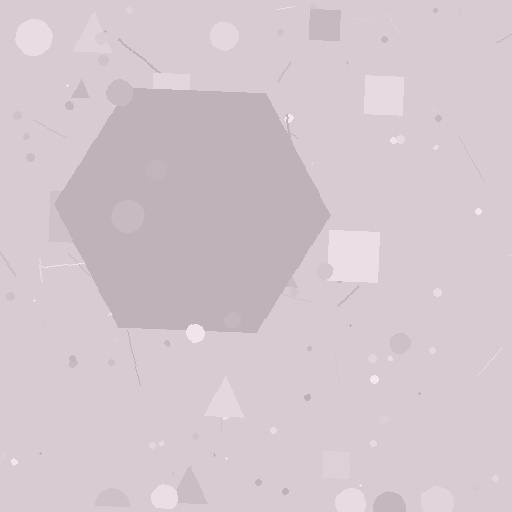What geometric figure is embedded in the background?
A hexagon is embedded in the background.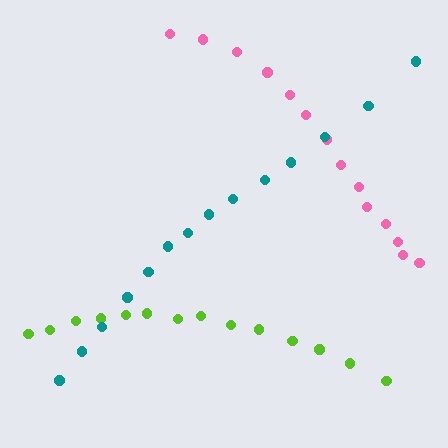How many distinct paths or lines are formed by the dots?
There are 3 distinct paths.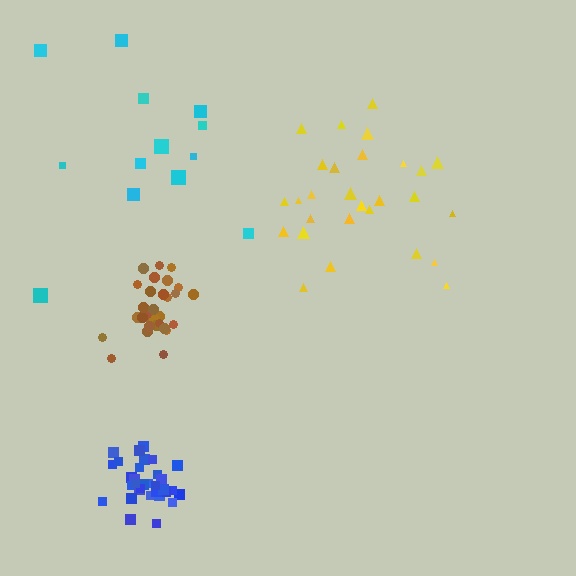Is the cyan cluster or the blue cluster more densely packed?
Blue.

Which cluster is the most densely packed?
Blue.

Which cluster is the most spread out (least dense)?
Cyan.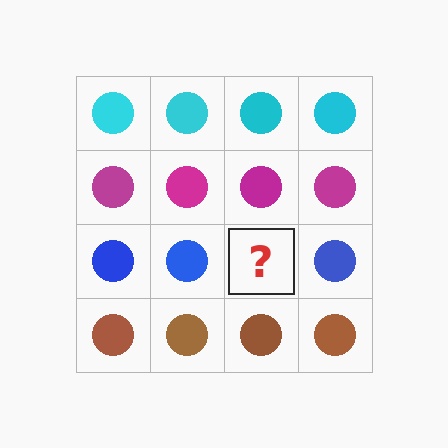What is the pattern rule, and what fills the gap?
The rule is that each row has a consistent color. The gap should be filled with a blue circle.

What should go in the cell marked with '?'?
The missing cell should contain a blue circle.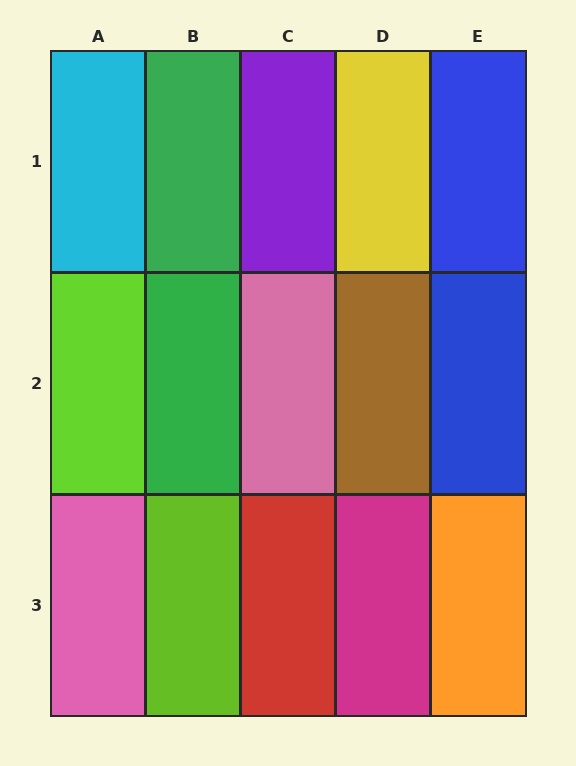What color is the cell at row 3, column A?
Pink.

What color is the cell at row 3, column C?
Red.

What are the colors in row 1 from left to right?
Cyan, green, purple, yellow, blue.